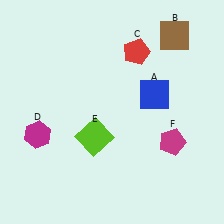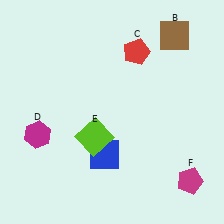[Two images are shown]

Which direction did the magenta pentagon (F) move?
The magenta pentagon (F) moved down.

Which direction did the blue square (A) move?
The blue square (A) moved down.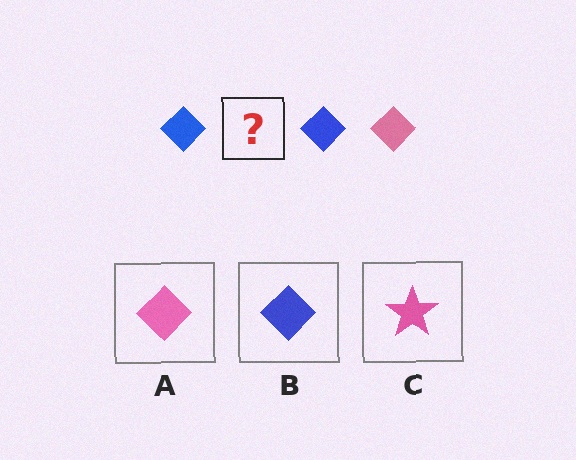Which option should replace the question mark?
Option A.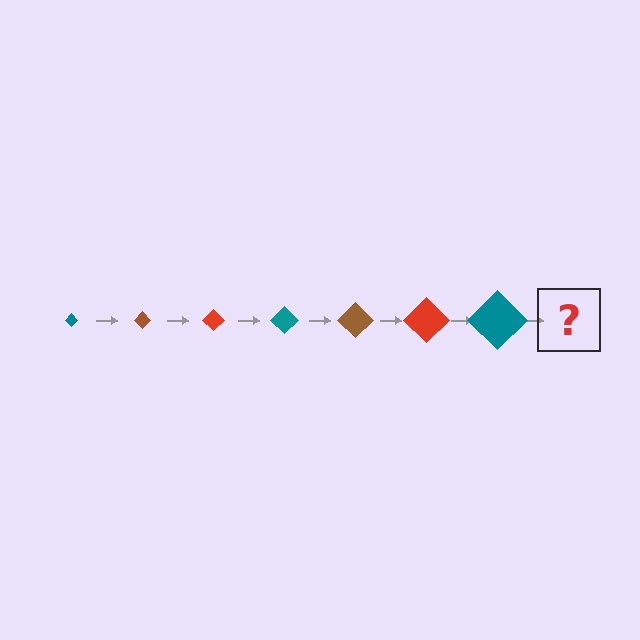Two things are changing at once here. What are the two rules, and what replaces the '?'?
The two rules are that the diamond grows larger each step and the color cycles through teal, brown, and red. The '?' should be a brown diamond, larger than the previous one.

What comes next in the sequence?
The next element should be a brown diamond, larger than the previous one.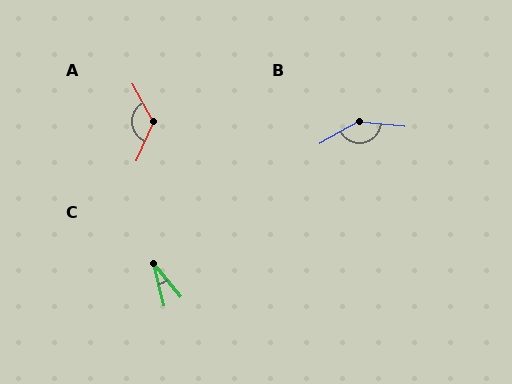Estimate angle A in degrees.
Approximately 127 degrees.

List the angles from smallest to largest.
C (26°), A (127°), B (145°).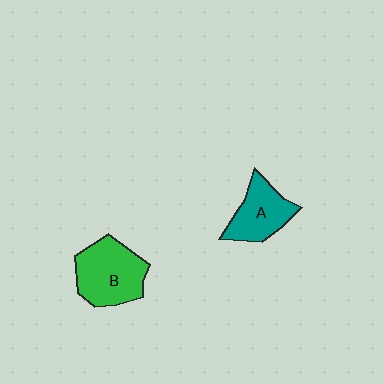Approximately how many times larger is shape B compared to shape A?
Approximately 1.4 times.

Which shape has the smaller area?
Shape A (teal).